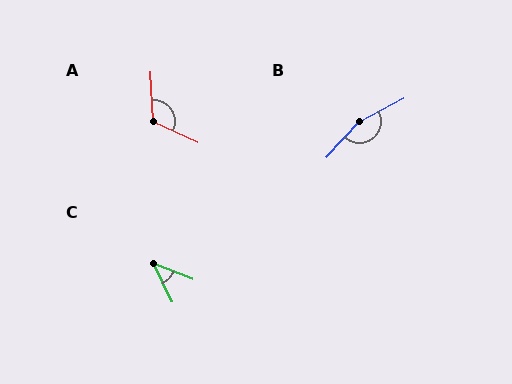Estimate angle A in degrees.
Approximately 117 degrees.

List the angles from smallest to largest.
C (44°), A (117°), B (161°).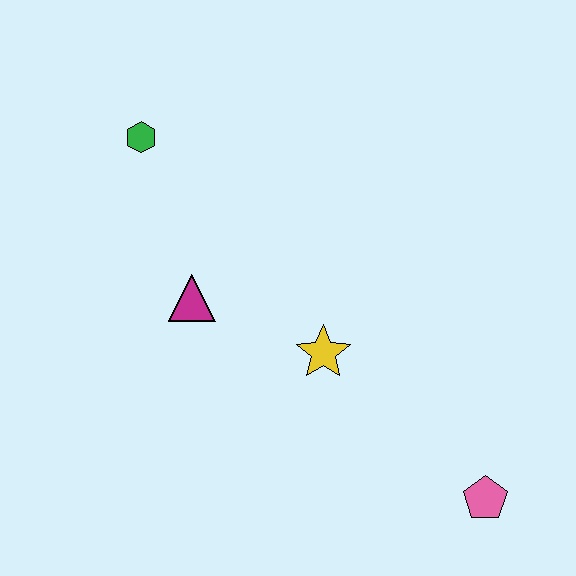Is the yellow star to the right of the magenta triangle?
Yes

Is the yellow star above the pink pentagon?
Yes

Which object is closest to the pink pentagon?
The yellow star is closest to the pink pentagon.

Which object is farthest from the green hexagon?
The pink pentagon is farthest from the green hexagon.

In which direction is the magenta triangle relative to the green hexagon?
The magenta triangle is below the green hexagon.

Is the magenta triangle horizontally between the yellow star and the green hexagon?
Yes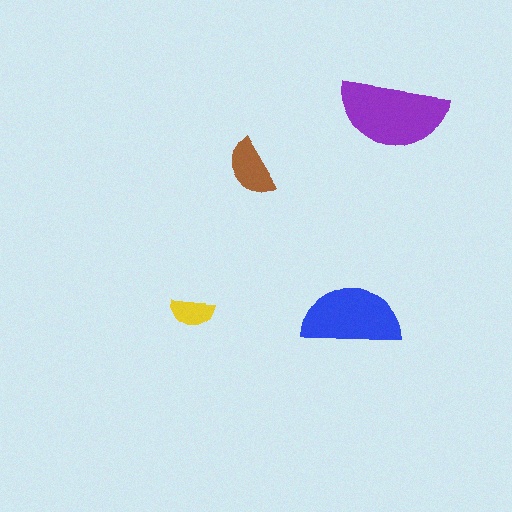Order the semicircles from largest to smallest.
the purple one, the blue one, the brown one, the yellow one.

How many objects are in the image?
There are 4 objects in the image.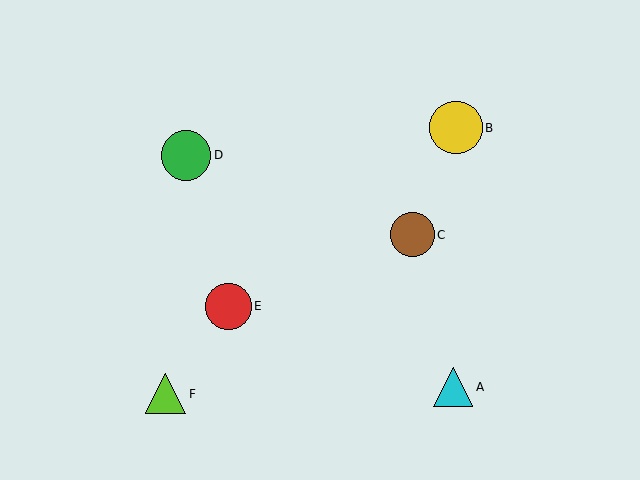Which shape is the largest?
The yellow circle (labeled B) is the largest.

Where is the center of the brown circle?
The center of the brown circle is at (412, 235).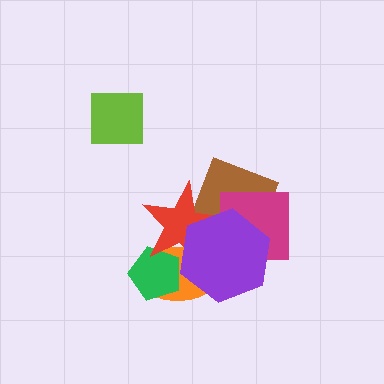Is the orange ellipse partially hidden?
Yes, it is partially covered by another shape.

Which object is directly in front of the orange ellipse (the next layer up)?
The green pentagon is directly in front of the orange ellipse.